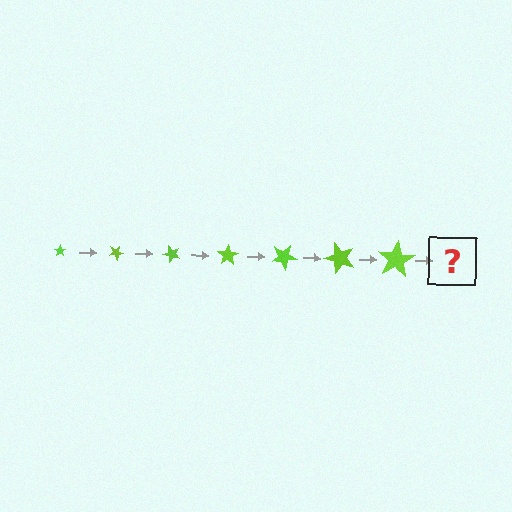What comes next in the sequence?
The next element should be a star, larger than the previous one and rotated 175 degrees from the start.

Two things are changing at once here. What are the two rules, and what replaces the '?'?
The two rules are that the star grows larger each step and it rotates 25 degrees each step. The '?' should be a star, larger than the previous one and rotated 175 degrees from the start.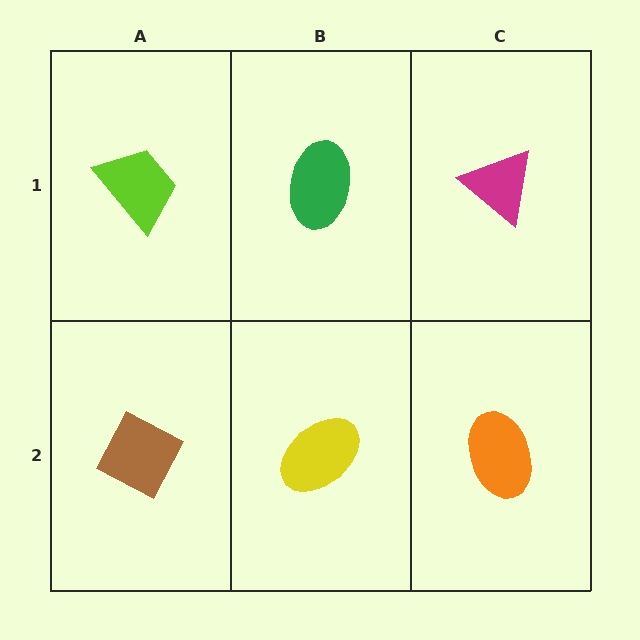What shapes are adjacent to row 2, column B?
A green ellipse (row 1, column B), a brown diamond (row 2, column A), an orange ellipse (row 2, column C).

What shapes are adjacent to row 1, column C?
An orange ellipse (row 2, column C), a green ellipse (row 1, column B).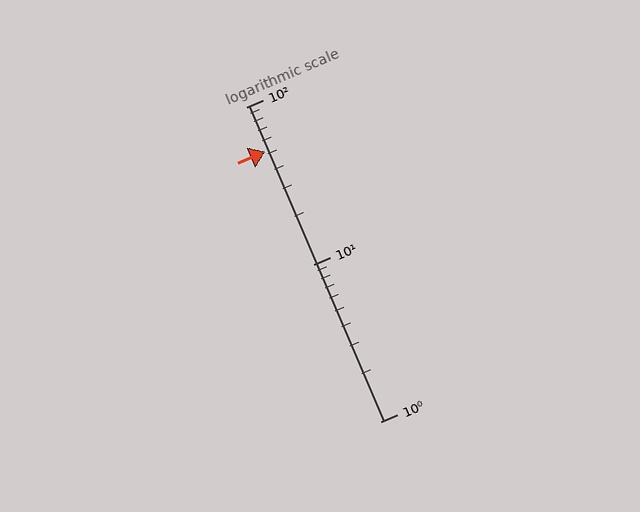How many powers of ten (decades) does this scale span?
The scale spans 2 decades, from 1 to 100.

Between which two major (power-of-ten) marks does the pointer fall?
The pointer is between 10 and 100.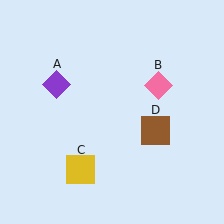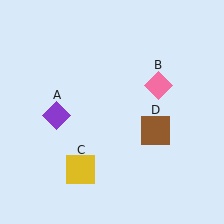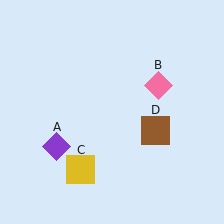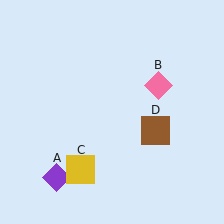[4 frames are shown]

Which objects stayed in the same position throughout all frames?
Pink diamond (object B) and yellow square (object C) and brown square (object D) remained stationary.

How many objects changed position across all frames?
1 object changed position: purple diamond (object A).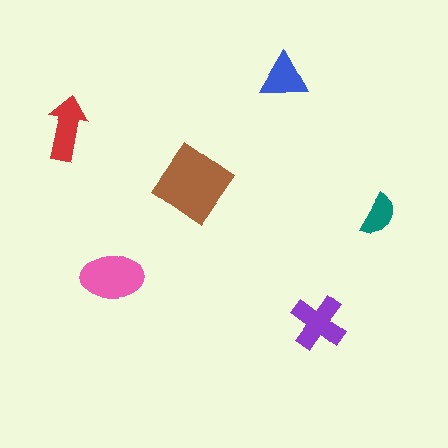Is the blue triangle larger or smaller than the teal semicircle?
Larger.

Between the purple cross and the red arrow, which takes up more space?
The purple cross.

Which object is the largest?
The brown diamond.